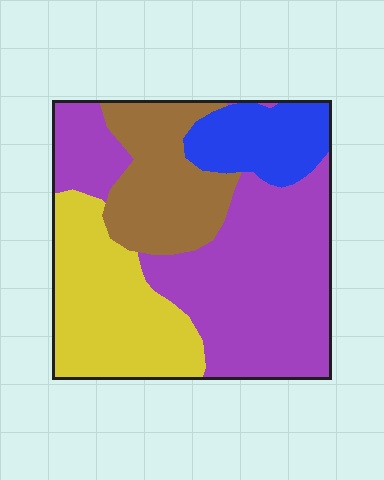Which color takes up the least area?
Blue, at roughly 15%.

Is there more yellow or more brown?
Yellow.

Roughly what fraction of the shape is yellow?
Yellow takes up less than a quarter of the shape.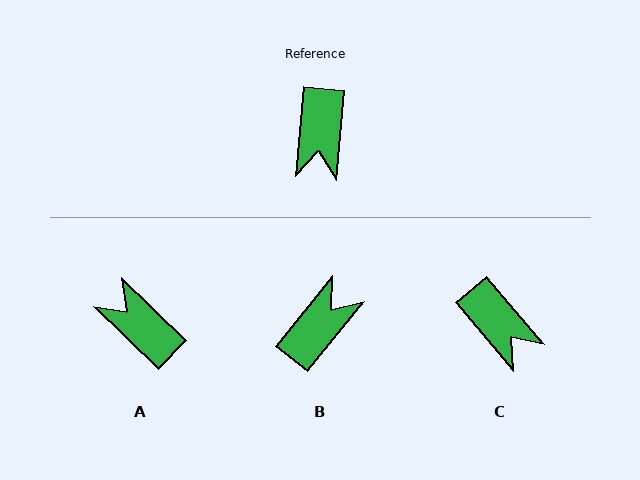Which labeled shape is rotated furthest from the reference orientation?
B, about 147 degrees away.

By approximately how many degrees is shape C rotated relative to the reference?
Approximately 46 degrees counter-clockwise.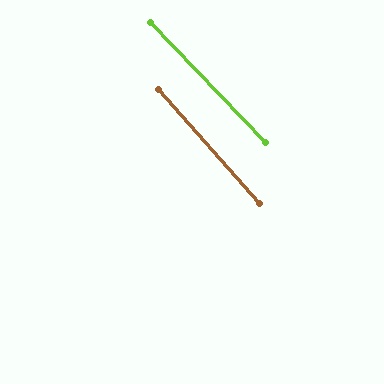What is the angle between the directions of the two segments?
Approximately 2 degrees.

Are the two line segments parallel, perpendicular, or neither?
Parallel — their directions differ by only 2.0°.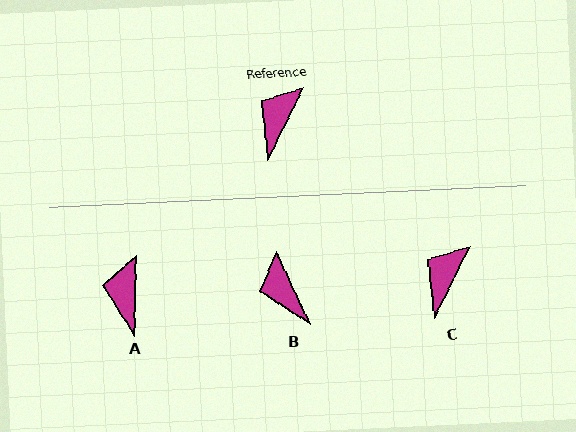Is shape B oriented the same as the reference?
No, it is off by about 51 degrees.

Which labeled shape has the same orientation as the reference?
C.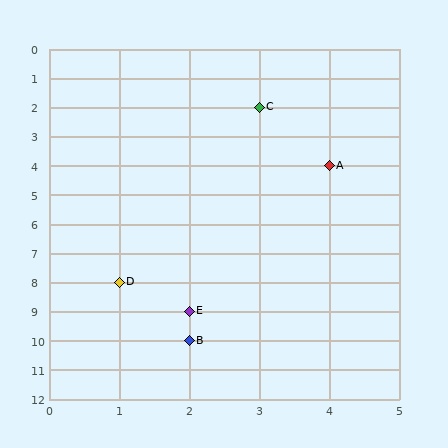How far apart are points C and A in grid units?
Points C and A are 1 column and 2 rows apart (about 2.2 grid units diagonally).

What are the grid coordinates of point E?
Point E is at grid coordinates (2, 9).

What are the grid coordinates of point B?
Point B is at grid coordinates (2, 10).